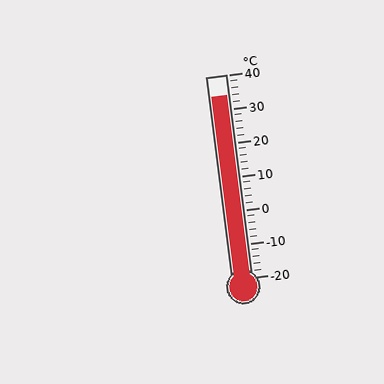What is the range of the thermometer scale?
The thermometer scale ranges from -20°C to 40°C.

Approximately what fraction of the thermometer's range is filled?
The thermometer is filled to approximately 90% of its range.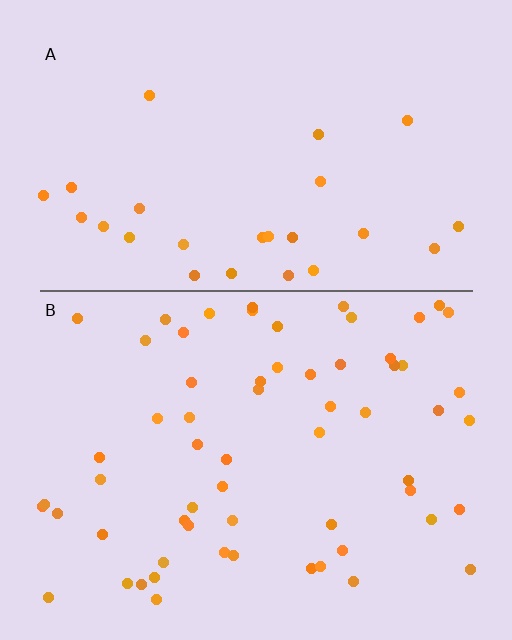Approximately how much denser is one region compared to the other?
Approximately 2.3× — region B over region A.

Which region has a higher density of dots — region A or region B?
B (the bottom).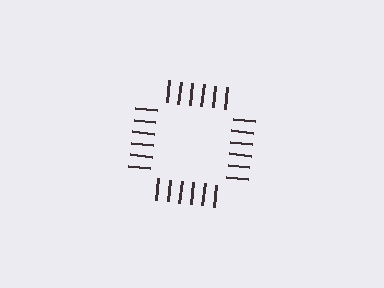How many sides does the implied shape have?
4 sides — the line-ends trace a square.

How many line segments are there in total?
24 — 6 along each of the 4 edges.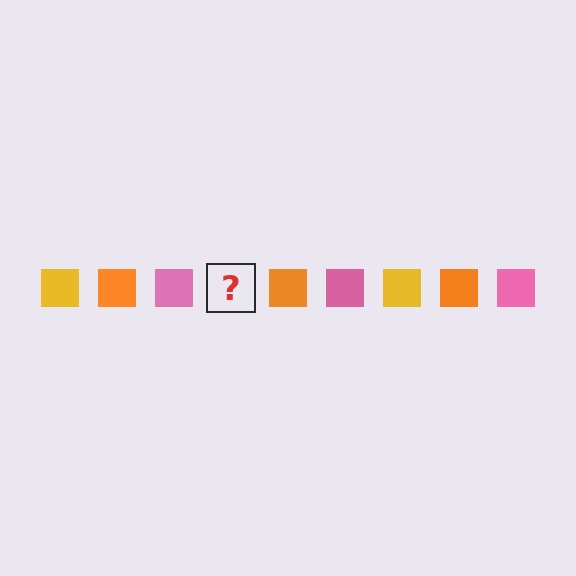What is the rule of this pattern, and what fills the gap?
The rule is that the pattern cycles through yellow, orange, pink squares. The gap should be filled with a yellow square.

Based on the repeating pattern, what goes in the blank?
The blank should be a yellow square.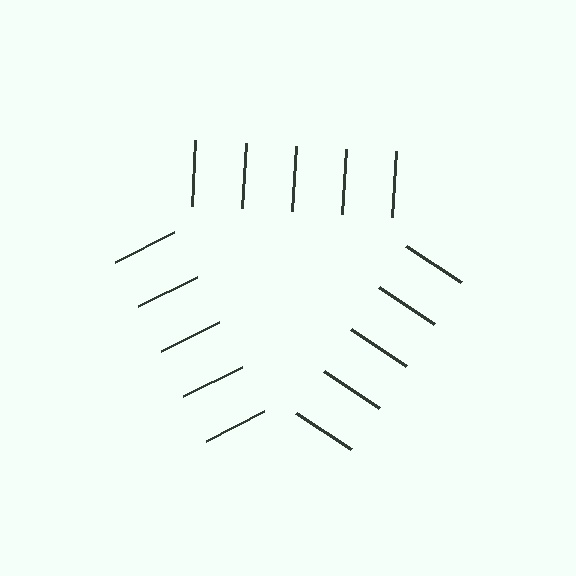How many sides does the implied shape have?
3 sides — the line-ends trace a triangle.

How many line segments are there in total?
15 — 5 along each of the 3 edges.